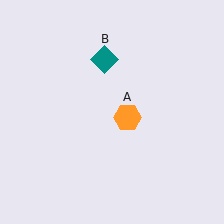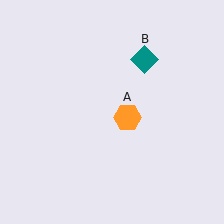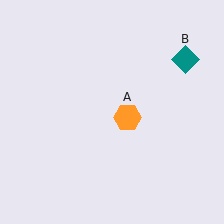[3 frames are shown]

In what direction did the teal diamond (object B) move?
The teal diamond (object B) moved right.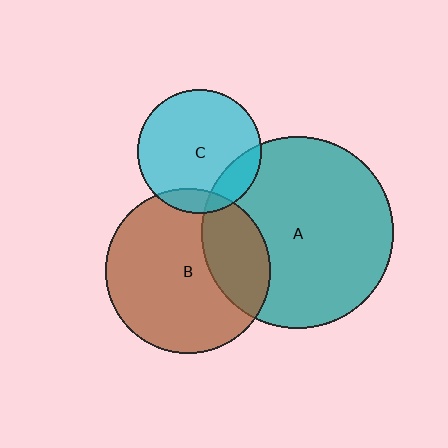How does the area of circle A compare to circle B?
Approximately 1.4 times.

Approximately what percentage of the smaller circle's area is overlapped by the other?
Approximately 30%.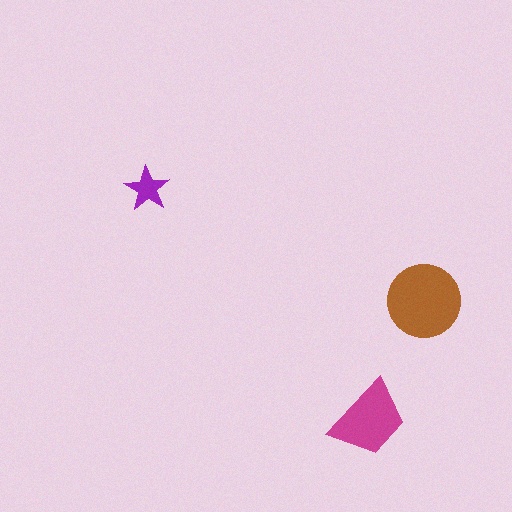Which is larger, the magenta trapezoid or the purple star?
The magenta trapezoid.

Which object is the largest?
The brown circle.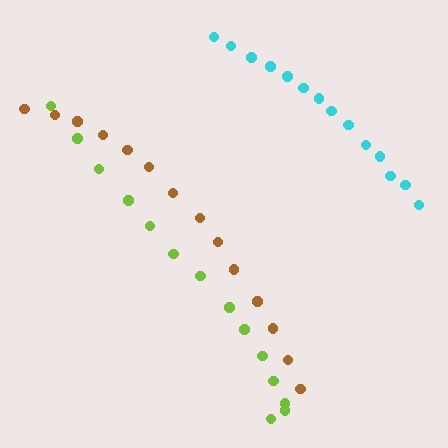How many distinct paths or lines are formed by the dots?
There are 3 distinct paths.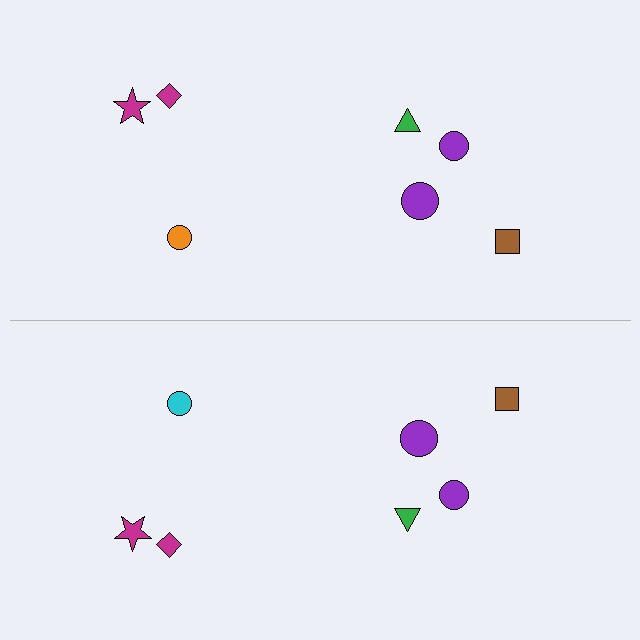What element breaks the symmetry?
The cyan circle on the bottom side breaks the symmetry — its mirror counterpart is orange.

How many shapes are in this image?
There are 14 shapes in this image.